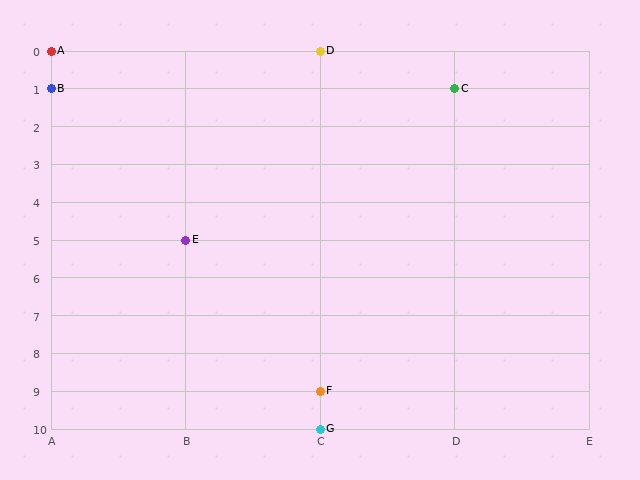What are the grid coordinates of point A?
Point A is at grid coordinates (A, 0).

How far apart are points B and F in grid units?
Points B and F are 2 columns and 8 rows apart (about 8.2 grid units diagonally).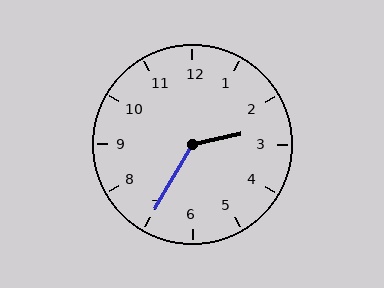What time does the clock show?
2:35.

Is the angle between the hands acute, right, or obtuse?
It is obtuse.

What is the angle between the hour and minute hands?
Approximately 132 degrees.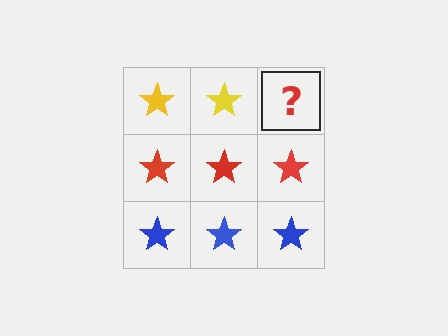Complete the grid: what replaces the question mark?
The question mark should be replaced with a yellow star.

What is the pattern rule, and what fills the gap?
The rule is that each row has a consistent color. The gap should be filled with a yellow star.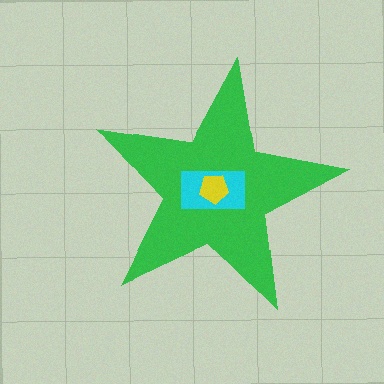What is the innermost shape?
The yellow pentagon.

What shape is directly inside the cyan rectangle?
The yellow pentagon.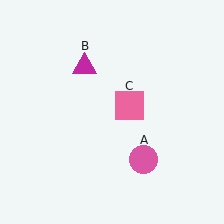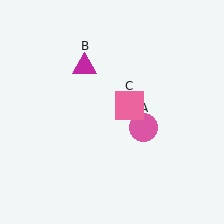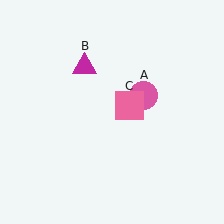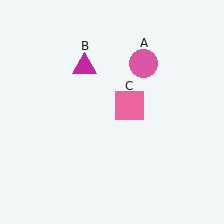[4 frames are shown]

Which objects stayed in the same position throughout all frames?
Magenta triangle (object B) and pink square (object C) remained stationary.